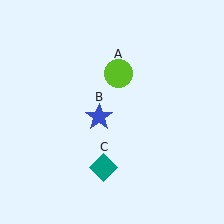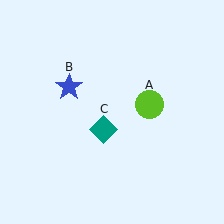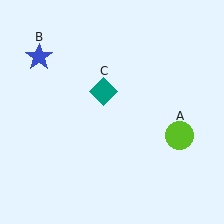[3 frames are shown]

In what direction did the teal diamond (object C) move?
The teal diamond (object C) moved up.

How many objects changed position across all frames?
3 objects changed position: lime circle (object A), blue star (object B), teal diamond (object C).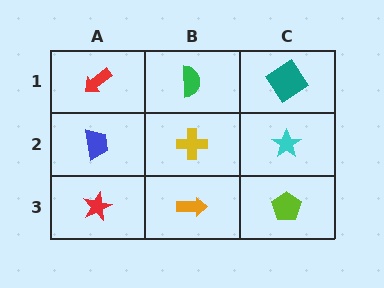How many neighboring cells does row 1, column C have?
2.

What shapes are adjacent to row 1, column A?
A blue trapezoid (row 2, column A), a green semicircle (row 1, column B).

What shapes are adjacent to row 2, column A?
A red arrow (row 1, column A), a red star (row 3, column A), a yellow cross (row 2, column B).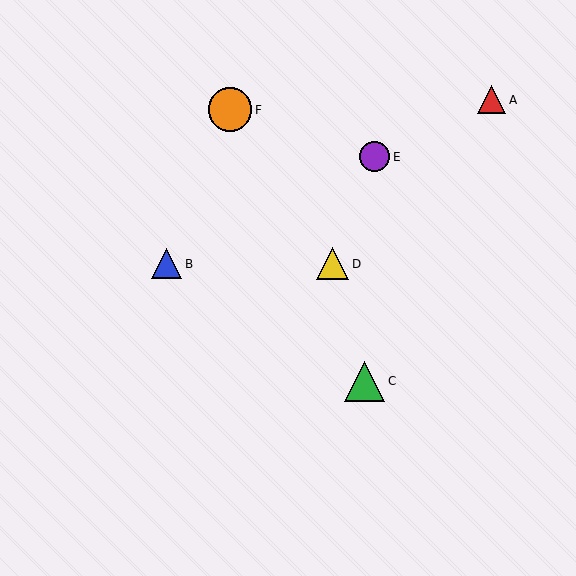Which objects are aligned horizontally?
Objects B, D are aligned horizontally.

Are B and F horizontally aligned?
No, B is at y≈264 and F is at y≈110.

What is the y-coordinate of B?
Object B is at y≈264.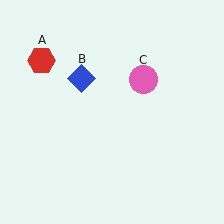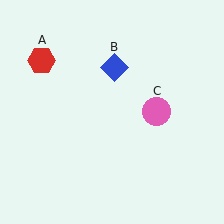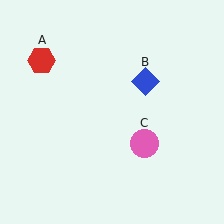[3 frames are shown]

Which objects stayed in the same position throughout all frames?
Red hexagon (object A) remained stationary.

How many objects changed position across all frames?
2 objects changed position: blue diamond (object B), pink circle (object C).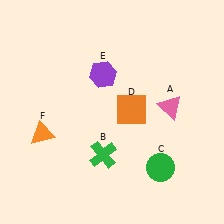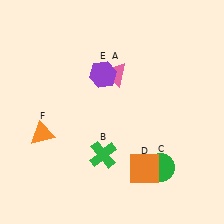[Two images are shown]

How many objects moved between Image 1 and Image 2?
2 objects moved between the two images.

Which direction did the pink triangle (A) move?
The pink triangle (A) moved left.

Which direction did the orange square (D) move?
The orange square (D) moved down.